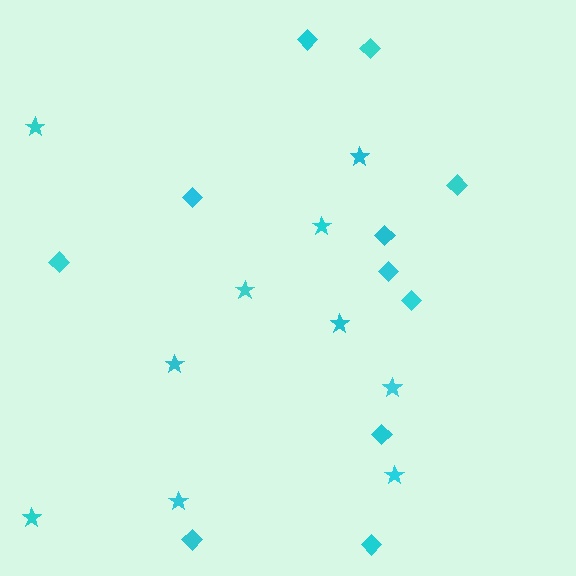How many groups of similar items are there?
There are 2 groups: one group of stars (10) and one group of diamonds (11).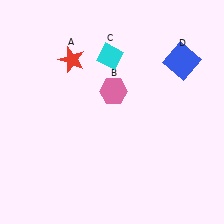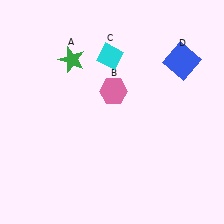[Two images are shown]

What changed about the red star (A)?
In Image 1, A is red. In Image 2, it changed to green.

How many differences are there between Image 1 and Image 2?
There is 1 difference between the two images.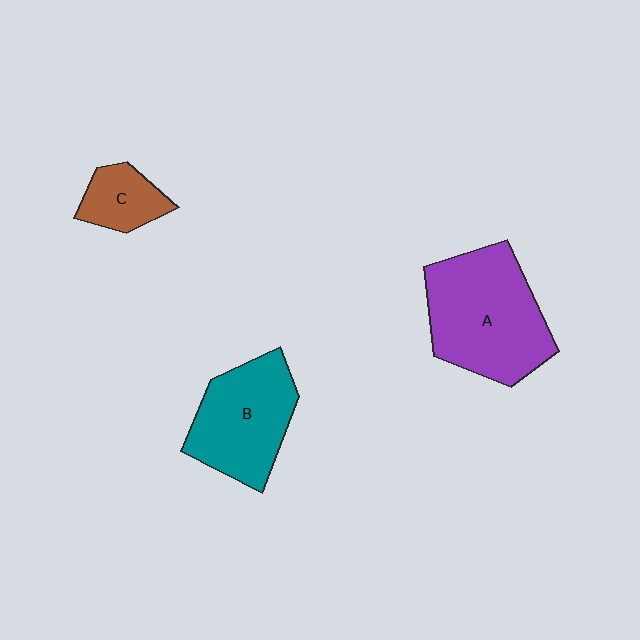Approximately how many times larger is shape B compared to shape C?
Approximately 2.3 times.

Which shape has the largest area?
Shape A (purple).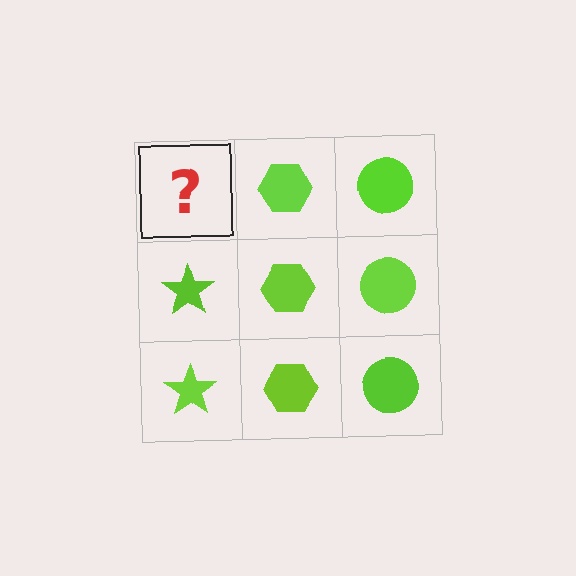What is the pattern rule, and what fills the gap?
The rule is that each column has a consistent shape. The gap should be filled with a lime star.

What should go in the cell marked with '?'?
The missing cell should contain a lime star.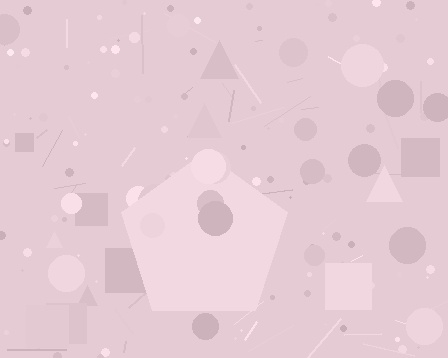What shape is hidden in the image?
A pentagon is hidden in the image.